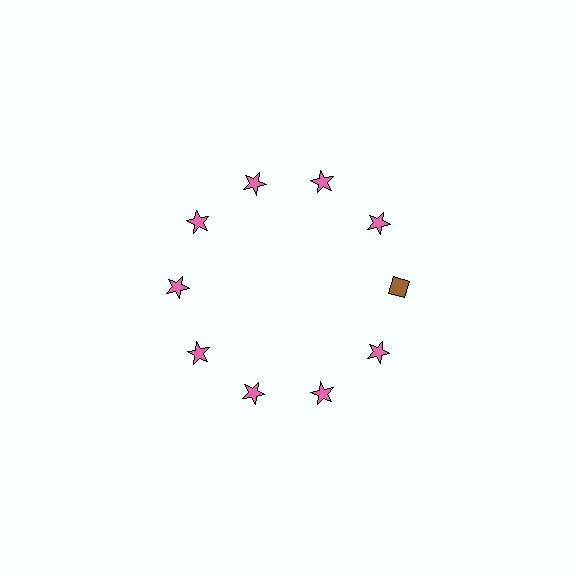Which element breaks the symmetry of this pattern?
The brown diamond at roughly the 3 o'clock position breaks the symmetry. All other shapes are pink stars.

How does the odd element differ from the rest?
It differs in both color (brown instead of pink) and shape (diamond instead of star).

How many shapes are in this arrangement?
There are 10 shapes arranged in a ring pattern.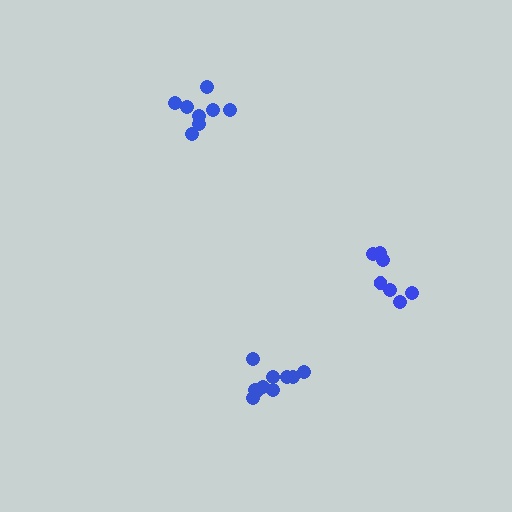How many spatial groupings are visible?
There are 3 spatial groupings.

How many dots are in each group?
Group 1: 7 dots, Group 2: 10 dots, Group 3: 8 dots (25 total).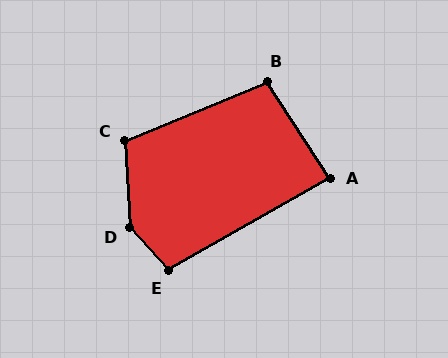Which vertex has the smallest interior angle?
A, at approximately 86 degrees.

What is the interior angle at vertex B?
Approximately 101 degrees (obtuse).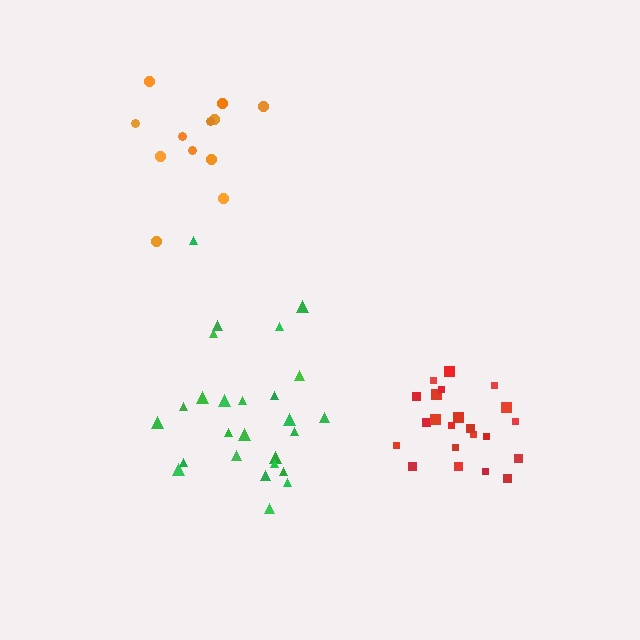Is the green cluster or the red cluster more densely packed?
Red.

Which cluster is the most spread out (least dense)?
Orange.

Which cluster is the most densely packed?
Red.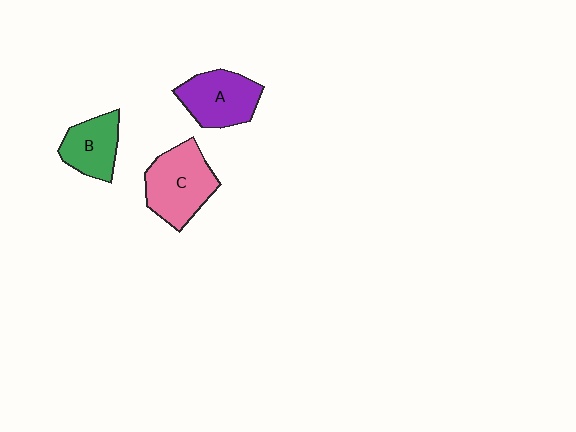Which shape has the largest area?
Shape C (pink).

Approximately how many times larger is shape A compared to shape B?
Approximately 1.2 times.